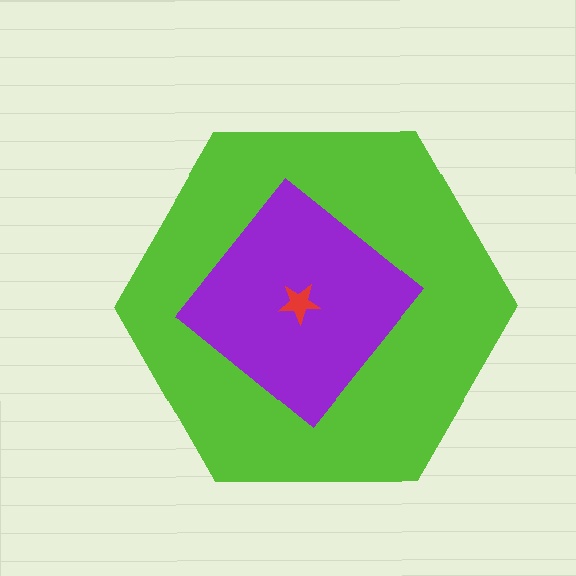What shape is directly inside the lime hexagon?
The purple diamond.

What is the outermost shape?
The lime hexagon.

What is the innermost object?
The red star.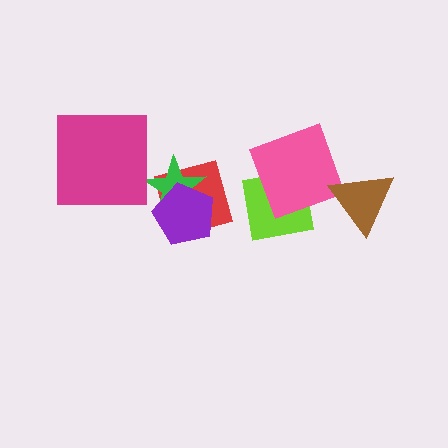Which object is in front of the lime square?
The pink square is in front of the lime square.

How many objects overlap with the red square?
2 objects overlap with the red square.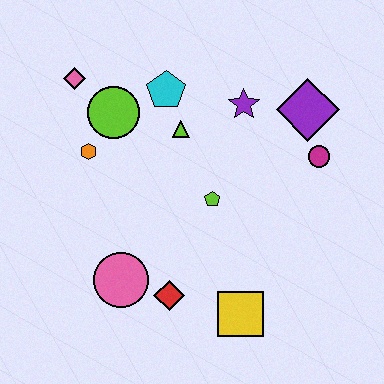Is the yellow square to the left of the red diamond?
No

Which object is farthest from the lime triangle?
The yellow square is farthest from the lime triangle.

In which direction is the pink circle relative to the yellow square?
The pink circle is to the left of the yellow square.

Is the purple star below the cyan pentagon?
Yes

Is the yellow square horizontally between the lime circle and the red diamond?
No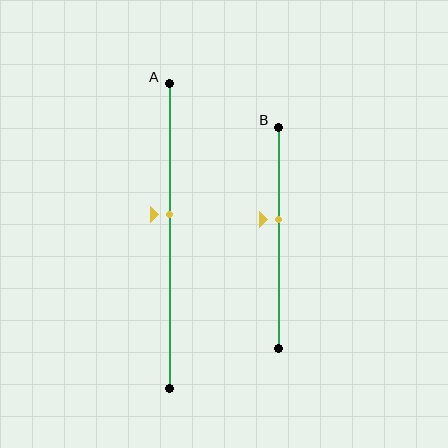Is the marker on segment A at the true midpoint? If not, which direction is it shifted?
No, the marker on segment A is shifted upward by about 7% of the segment length.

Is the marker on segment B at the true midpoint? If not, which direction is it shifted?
No, the marker on segment B is shifted upward by about 8% of the segment length.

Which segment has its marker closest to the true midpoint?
Segment A has its marker closest to the true midpoint.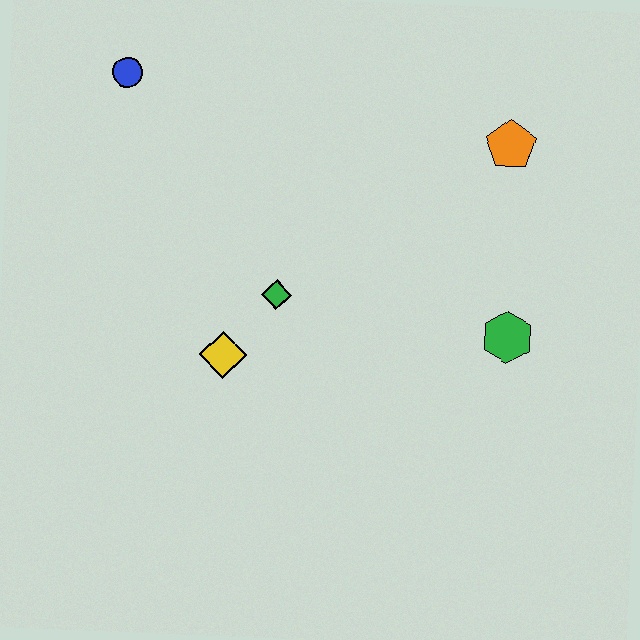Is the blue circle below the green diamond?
No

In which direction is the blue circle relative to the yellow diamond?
The blue circle is above the yellow diamond.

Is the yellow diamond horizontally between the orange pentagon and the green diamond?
No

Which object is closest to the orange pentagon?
The green hexagon is closest to the orange pentagon.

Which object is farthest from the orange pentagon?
The blue circle is farthest from the orange pentagon.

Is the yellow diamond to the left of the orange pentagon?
Yes